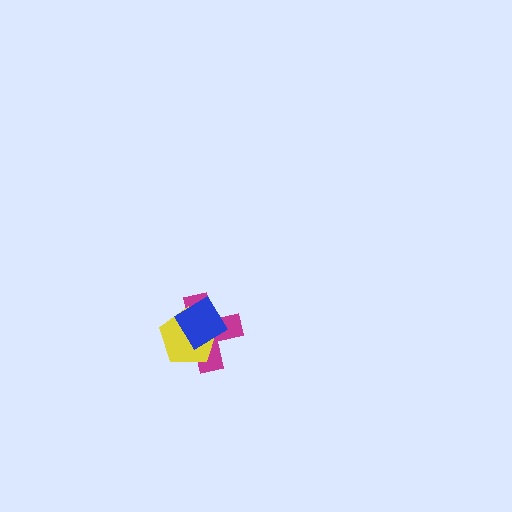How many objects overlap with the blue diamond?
2 objects overlap with the blue diamond.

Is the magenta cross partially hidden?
Yes, it is partially covered by another shape.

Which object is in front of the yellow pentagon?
The blue diamond is in front of the yellow pentagon.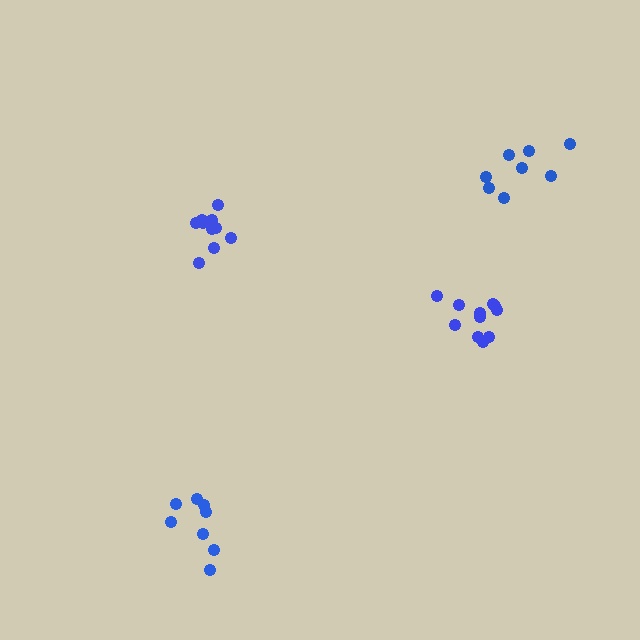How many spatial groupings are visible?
There are 4 spatial groupings.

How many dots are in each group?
Group 1: 8 dots, Group 2: 8 dots, Group 3: 11 dots, Group 4: 10 dots (37 total).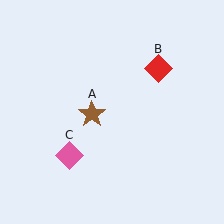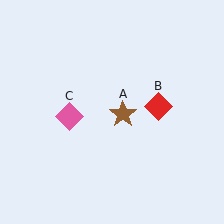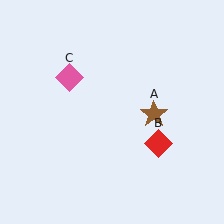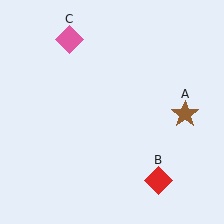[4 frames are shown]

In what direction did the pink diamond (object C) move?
The pink diamond (object C) moved up.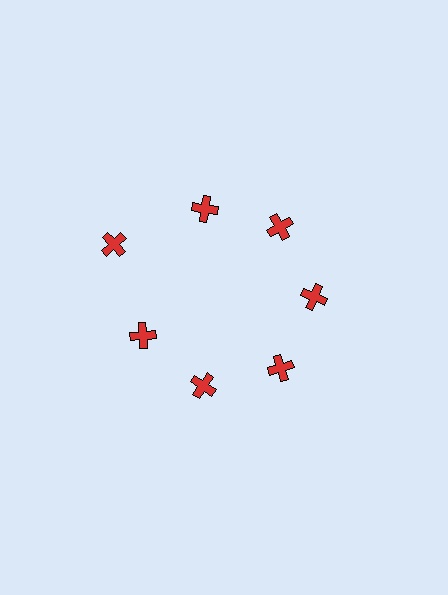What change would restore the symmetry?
The symmetry would be restored by moving it inward, back onto the ring so that all 7 crosses sit at equal angles and equal distance from the center.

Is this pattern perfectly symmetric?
No. The 7 red crosses are arranged in a ring, but one element near the 10 o'clock position is pushed outward from the center, breaking the 7-fold rotational symmetry.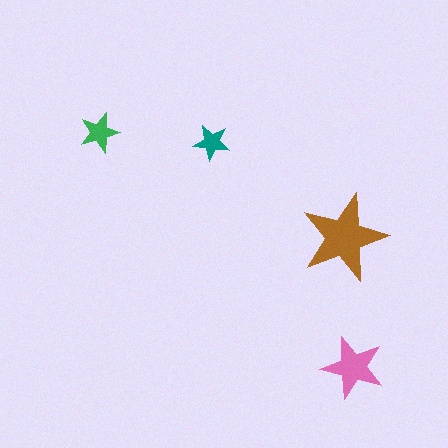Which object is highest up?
The green star is topmost.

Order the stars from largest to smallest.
the brown one, the pink one, the green one, the teal one.